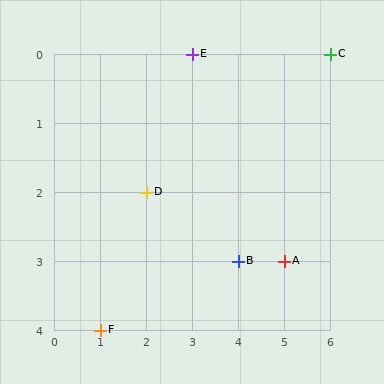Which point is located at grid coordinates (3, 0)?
Point E is at (3, 0).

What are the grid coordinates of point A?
Point A is at grid coordinates (5, 3).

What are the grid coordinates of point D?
Point D is at grid coordinates (2, 2).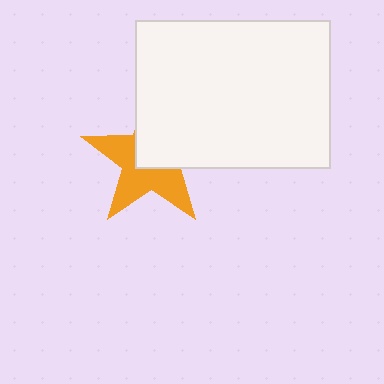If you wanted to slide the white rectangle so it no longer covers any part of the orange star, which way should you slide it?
Slide it toward the upper-right — that is the most direct way to separate the two shapes.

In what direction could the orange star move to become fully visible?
The orange star could move toward the lower-left. That would shift it out from behind the white rectangle entirely.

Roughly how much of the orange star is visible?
About half of it is visible (roughly 53%).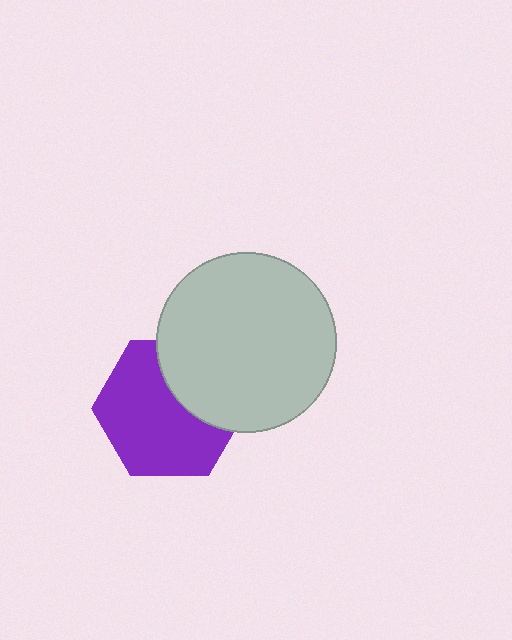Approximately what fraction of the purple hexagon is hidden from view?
Roughly 33% of the purple hexagon is hidden behind the light gray circle.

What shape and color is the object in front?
The object in front is a light gray circle.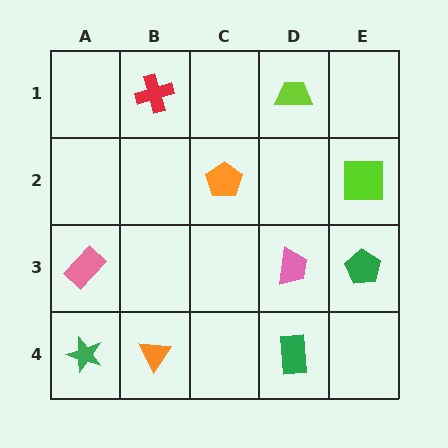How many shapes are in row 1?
2 shapes.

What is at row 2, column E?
A lime square.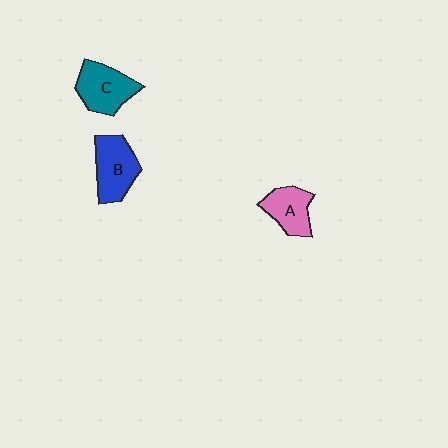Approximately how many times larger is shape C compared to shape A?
Approximately 1.2 times.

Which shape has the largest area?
Shape B (blue).